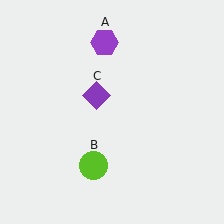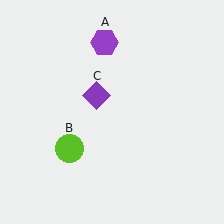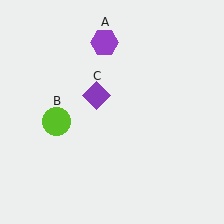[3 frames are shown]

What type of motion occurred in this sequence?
The lime circle (object B) rotated clockwise around the center of the scene.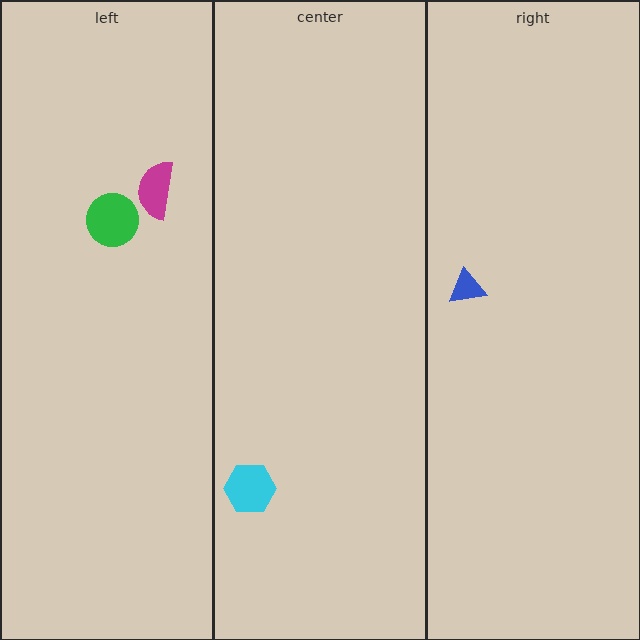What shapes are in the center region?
The cyan hexagon.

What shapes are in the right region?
The blue triangle.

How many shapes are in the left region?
2.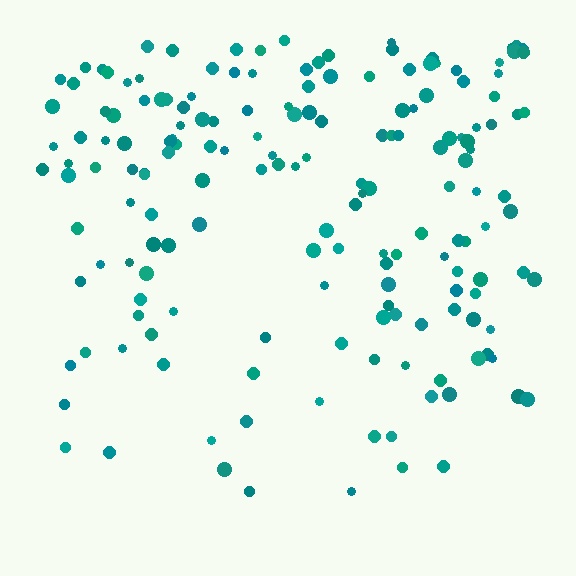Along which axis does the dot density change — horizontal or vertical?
Vertical.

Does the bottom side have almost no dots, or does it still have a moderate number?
Still a moderate number, just noticeably fewer than the top.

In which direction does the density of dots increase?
From bottom to top, with the top side densest.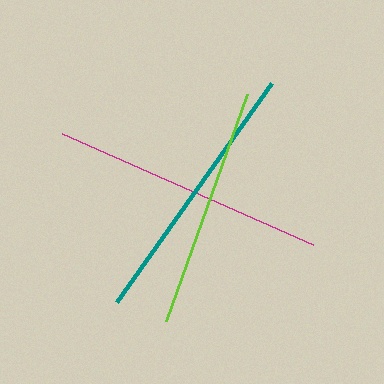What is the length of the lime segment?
The lime segment is approximately 241 pixels long.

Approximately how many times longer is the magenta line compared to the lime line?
The magenta line is approximately 1.1 times the length of the lime line.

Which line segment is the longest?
The magenta line is the longest at approximately 275 pixels.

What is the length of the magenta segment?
The magenta segment is approximately 275 pixels long.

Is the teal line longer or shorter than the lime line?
The teal line is longer than the lime line.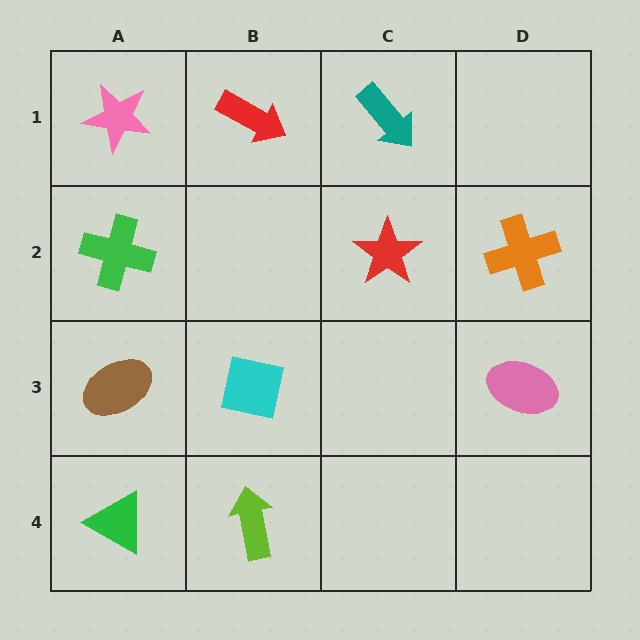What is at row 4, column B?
A lime arrow.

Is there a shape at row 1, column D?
No, that cell is empty.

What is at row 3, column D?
A pink ellipse.